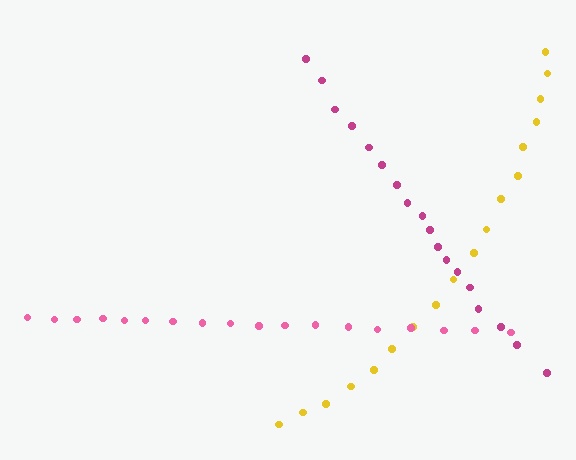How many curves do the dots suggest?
There are 3 distinct paths.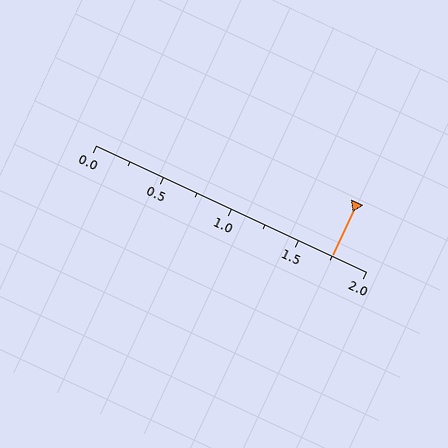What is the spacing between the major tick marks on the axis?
The major ticks are spaced 0.5 apart.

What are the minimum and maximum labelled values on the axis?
The axis runs from 0.0 to 2.0.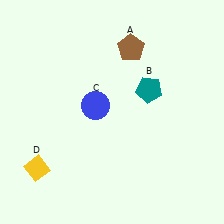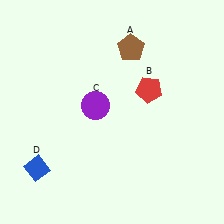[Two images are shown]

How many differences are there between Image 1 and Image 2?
There are 3 differences between the two images.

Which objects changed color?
B changed from teal to red. C changed from blue to purple. D changed from yellow to blue.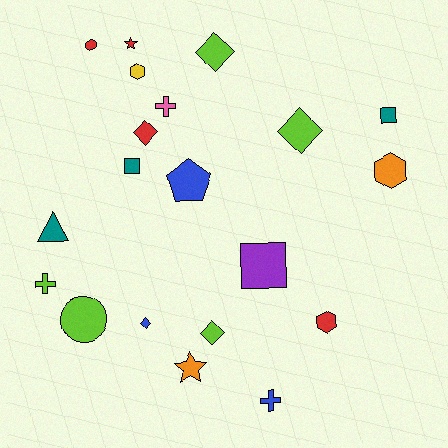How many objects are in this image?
There are 20 objects.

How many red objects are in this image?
There are 4 red objects.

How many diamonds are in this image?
There are 5 diamonds.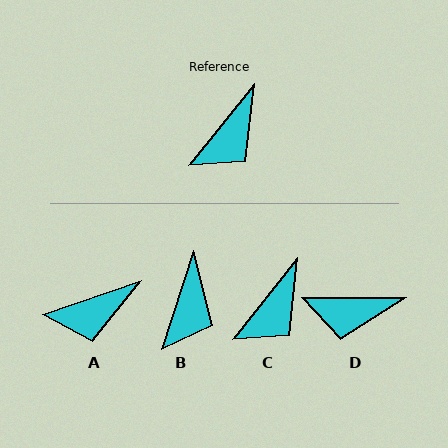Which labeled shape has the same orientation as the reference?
C.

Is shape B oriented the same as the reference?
No, it is off by about 20 degrees.